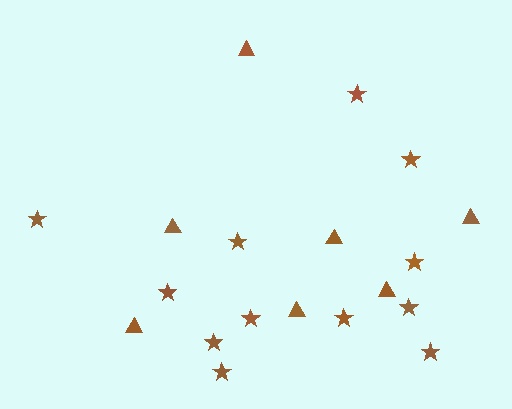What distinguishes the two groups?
There are 2 groups: one group of stars (12) and one group of triangles (7).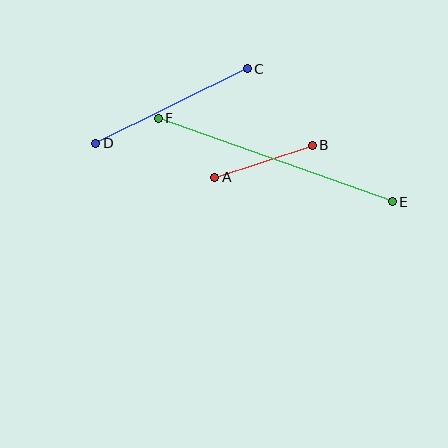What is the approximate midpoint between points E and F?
The midpoint is at approximately (275, 160) pixels.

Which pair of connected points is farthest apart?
Points E and F are farthest apart.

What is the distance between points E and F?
The distance is approximately 249 pixels.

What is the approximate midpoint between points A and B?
The midpoint is at approximately (263, 161) pixels.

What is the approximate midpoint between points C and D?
The midpoint is at approximately (172, 106) pixels.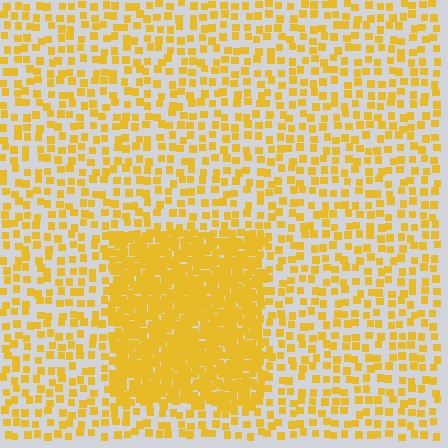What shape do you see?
I see a rectangle.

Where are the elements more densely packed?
The elements are more densely packed inside the rectangle boundary.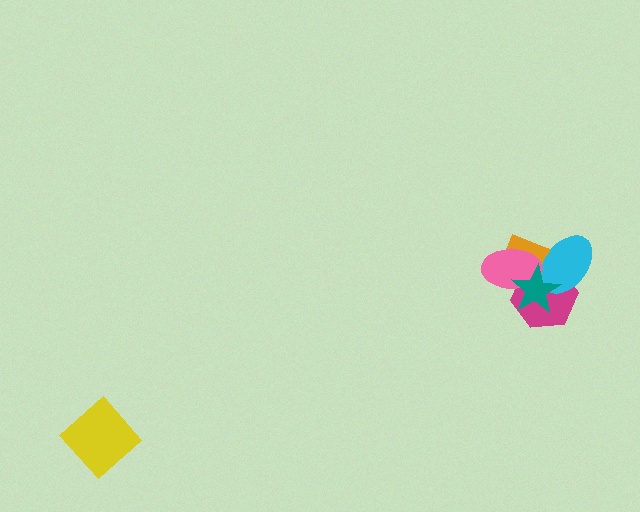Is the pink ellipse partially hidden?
Yes, it is partially covered by another shape.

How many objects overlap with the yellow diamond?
0 objects overlap with the yellow diamond.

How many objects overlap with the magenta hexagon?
4 objects overlap with the magenta hexagon.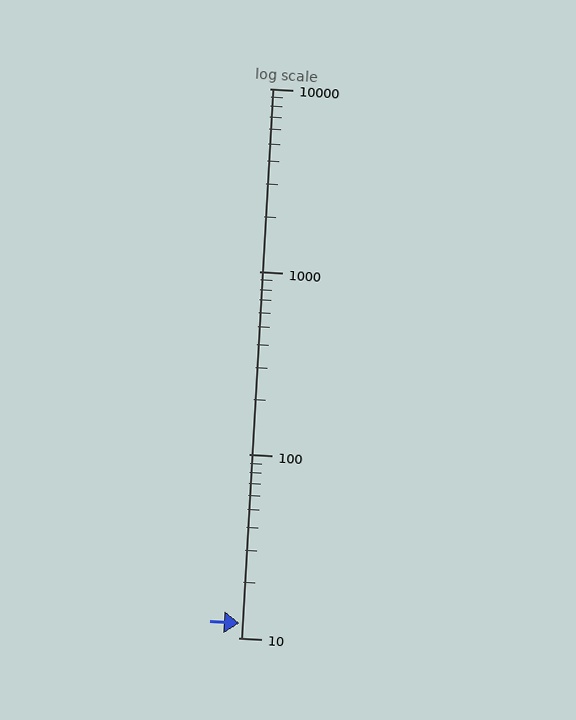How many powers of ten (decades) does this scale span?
The scale spans 3 decades, from 10 to 10000.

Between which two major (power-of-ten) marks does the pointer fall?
The pointer is between 10 and 100.